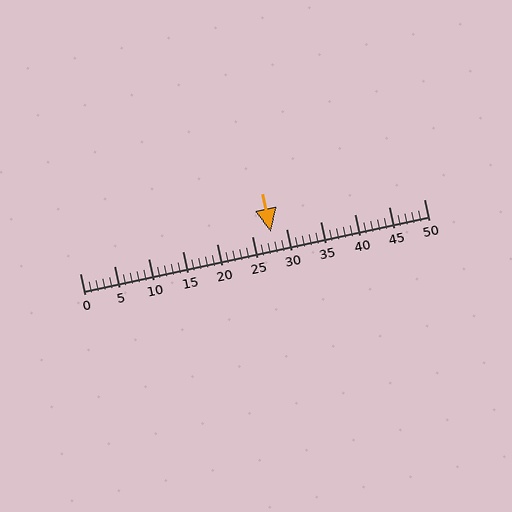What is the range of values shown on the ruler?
The ruler shows values from 0 to 50.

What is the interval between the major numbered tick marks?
The major tick marks are spaced 5 units apart.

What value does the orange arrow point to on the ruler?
The orange arrow points to approximately 28.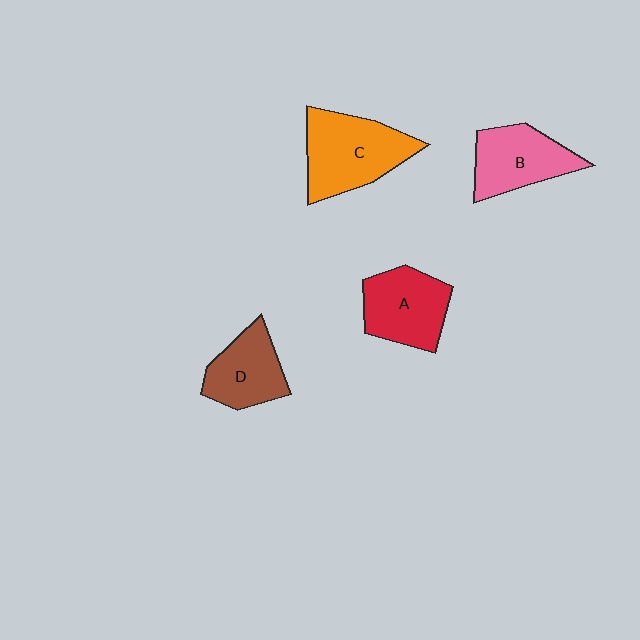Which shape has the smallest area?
Shape D (brown).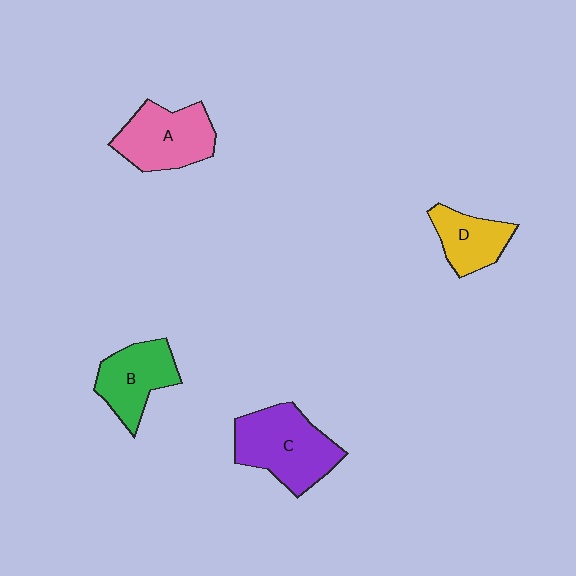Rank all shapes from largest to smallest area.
From largest to smallest: C (purple), A (pink), B (green), D (yellow).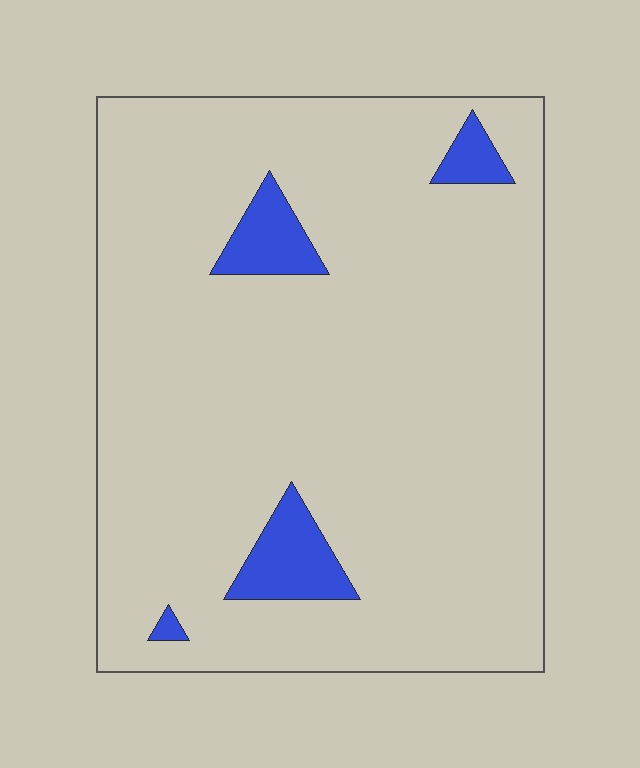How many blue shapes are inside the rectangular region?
4.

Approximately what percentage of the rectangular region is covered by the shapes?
Approximately 5%.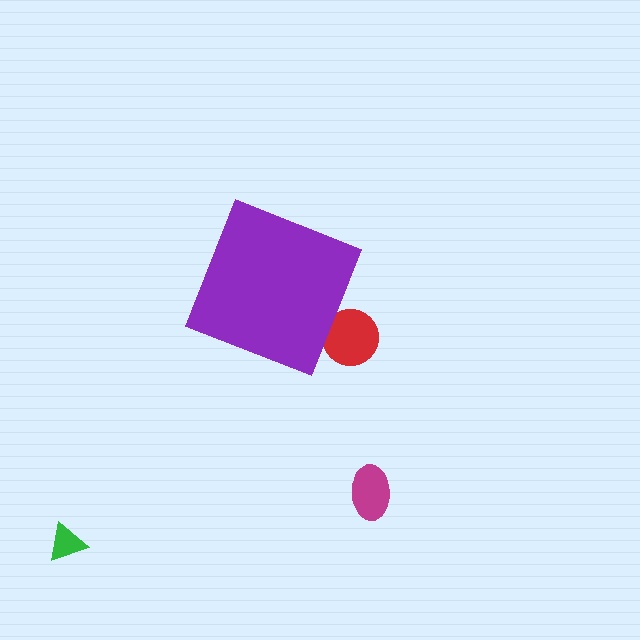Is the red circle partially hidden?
Yes, the red circle is partially hidden behind the purple diamond.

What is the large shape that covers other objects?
A purple diamond.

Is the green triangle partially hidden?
No, the green triangle is fully visible.